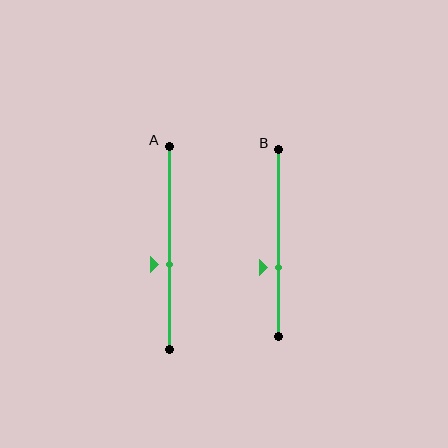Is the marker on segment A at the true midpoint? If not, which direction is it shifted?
No, the marker on segment A is shifted downward by about 8% of the segment length.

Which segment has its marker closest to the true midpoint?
Segment A has its marker closest to the true midpoint.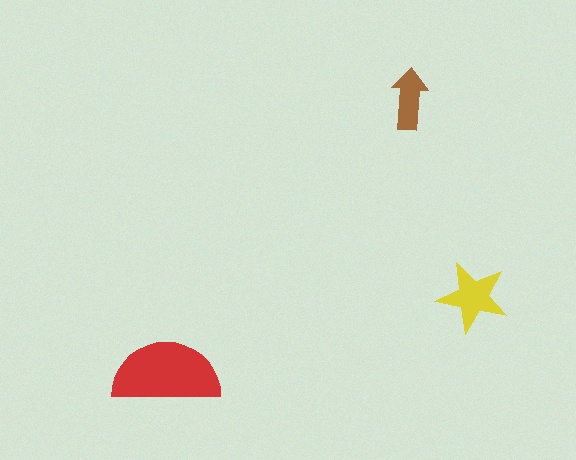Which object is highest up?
The brown arrow is topmost.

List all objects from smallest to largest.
The brown arrow, the yellow star, the red semicircle.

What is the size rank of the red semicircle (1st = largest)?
1st.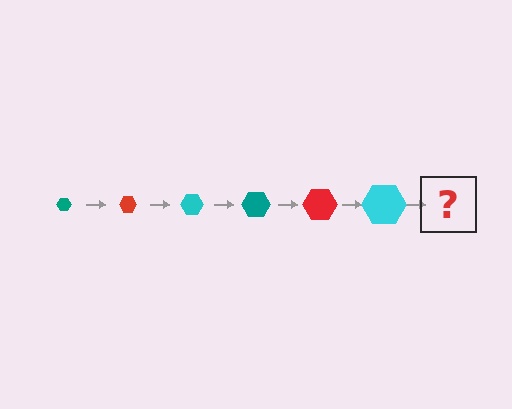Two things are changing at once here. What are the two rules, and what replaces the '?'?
The two rules are that the hexagon grows larger each step and the color cycles through teal, red, and cyan. The '?' should be a teal hexagon, larger than the previous one.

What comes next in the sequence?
The next element should be a teal hexagon, larger than the previous one.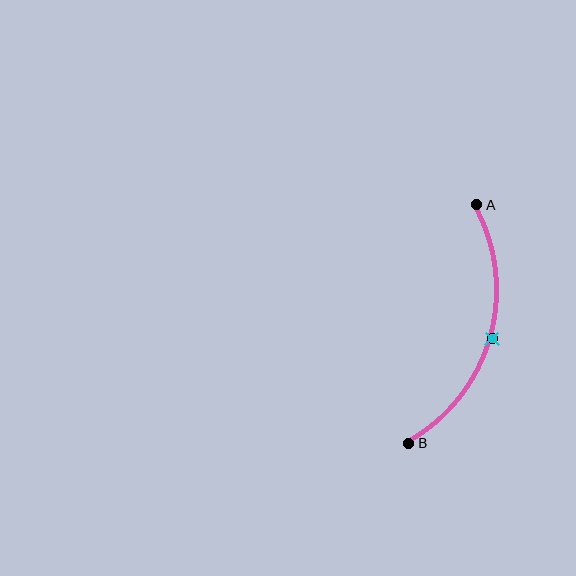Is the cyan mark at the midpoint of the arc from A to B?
Yes. The cyan mark lies on the arc at equal arc-length from both A and B — it is the arc midpoint.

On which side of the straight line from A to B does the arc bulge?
The arc bulges to the right of the straight line connecting A and B.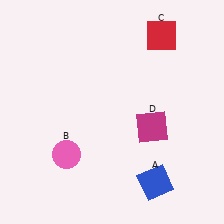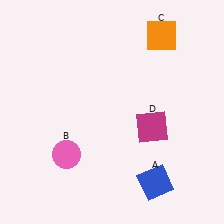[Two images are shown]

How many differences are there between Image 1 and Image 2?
There is 1 difference between the two images.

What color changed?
The square (C) changed from red in Image 1 to orange in Image 2.